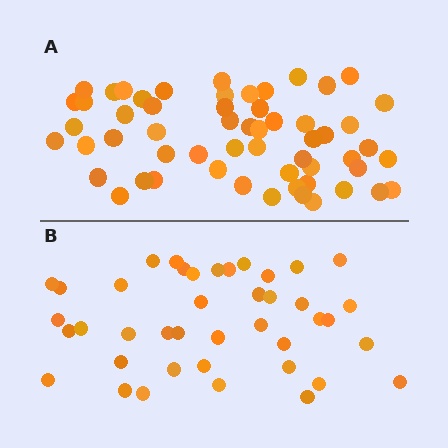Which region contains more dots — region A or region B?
Region A (the top region) has more dots.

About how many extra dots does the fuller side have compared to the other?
Region A has approximately 15 more dots than region B.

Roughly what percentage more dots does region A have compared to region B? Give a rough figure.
About 40% more.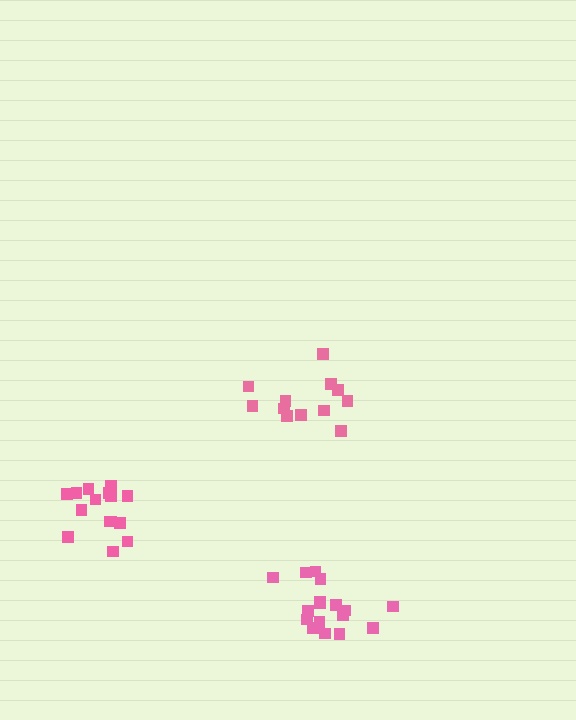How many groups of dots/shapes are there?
There are 3 groups.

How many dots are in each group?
Group 1: 12 dots, Group 2: 15 dots, Group 3: 17 dots (44 total).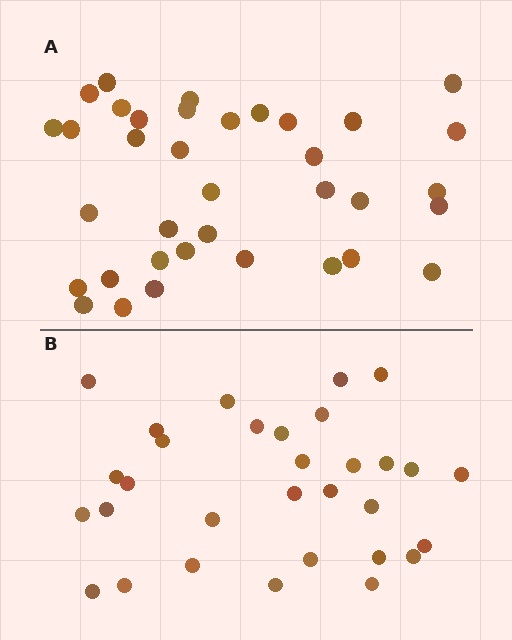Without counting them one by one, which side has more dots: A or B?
Region A (the top region) has more dots.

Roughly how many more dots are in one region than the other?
Region A has about 5 more dots than region B.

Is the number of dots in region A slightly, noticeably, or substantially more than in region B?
Region A has only slightly more — the two regions are fairly close. The ratio is roughly 1.2 to 1.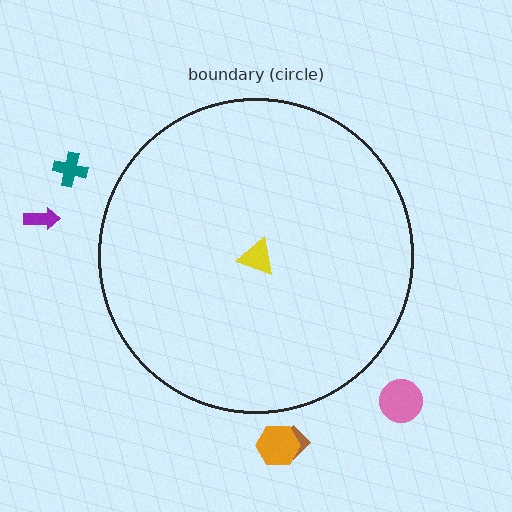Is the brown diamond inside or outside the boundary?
Outside.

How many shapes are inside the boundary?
1 inside, 5 outside.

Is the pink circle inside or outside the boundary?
Outside.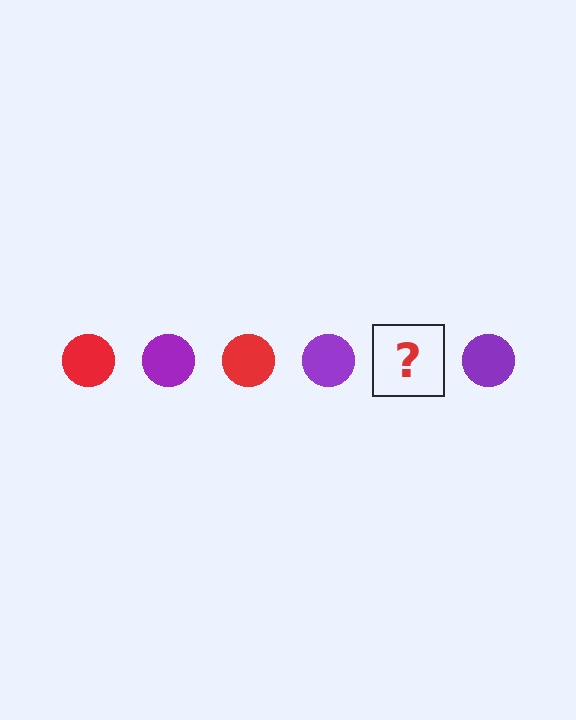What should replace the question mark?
The question mark should be replaced with a red circle.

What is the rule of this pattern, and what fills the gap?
The rule is that the pattern cycles through red, purple circles. The gap should be filled with a red circle.